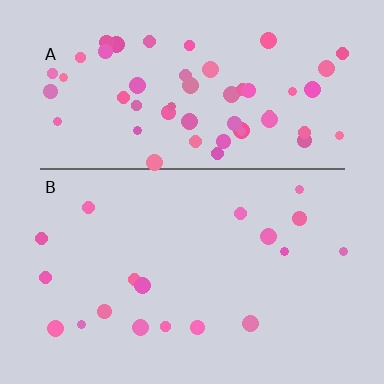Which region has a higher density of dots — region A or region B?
A (the top).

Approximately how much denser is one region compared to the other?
Approximately 3.1× — region A over region B.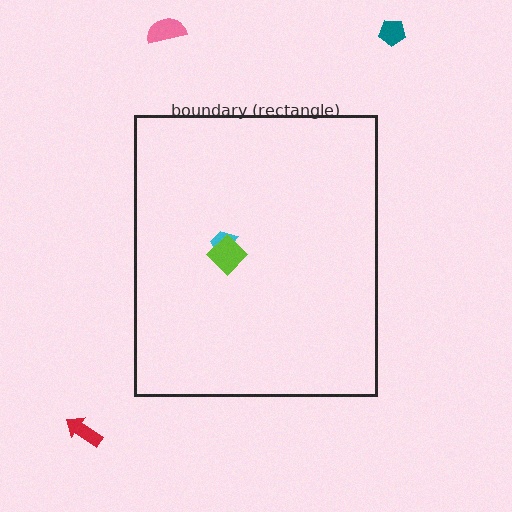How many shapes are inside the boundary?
2 inside, 3 outside.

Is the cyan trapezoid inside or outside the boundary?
Inside.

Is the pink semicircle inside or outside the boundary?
Outside.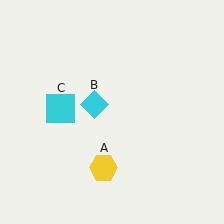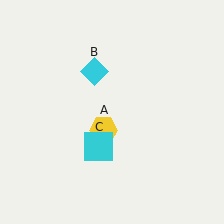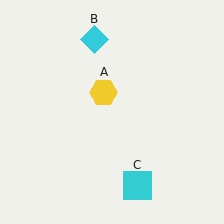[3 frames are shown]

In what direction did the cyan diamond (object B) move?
The cyan diamond (object B) moved up.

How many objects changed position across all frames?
3 objects changed position: yellow hexagon (object A), cyan diamond (object B), cyan square (object C).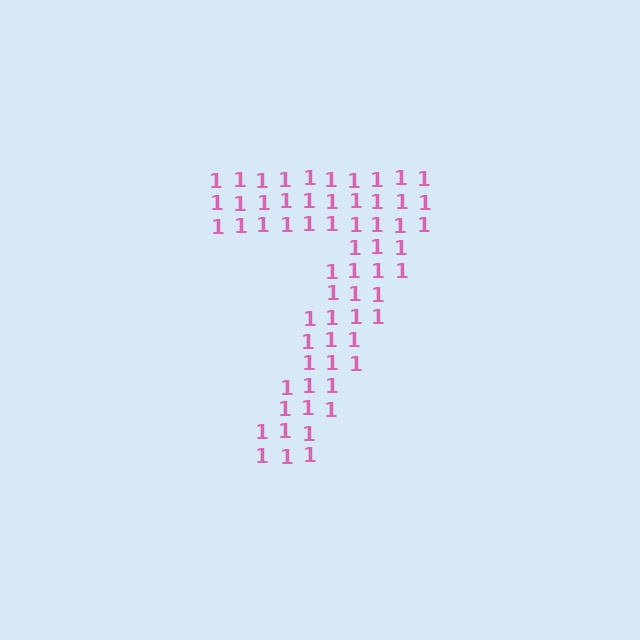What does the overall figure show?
The overall figure shows the digit 7.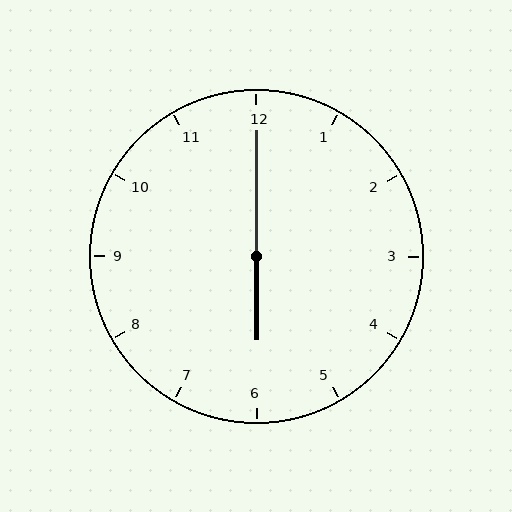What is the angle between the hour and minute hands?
Approximately 180 degrees.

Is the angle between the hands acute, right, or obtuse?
It is obtuse.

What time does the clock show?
6:00.